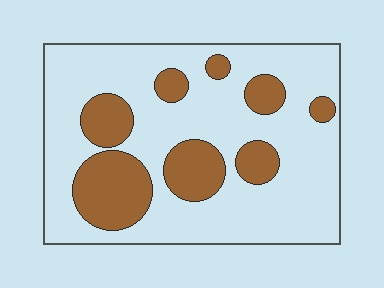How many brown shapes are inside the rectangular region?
8.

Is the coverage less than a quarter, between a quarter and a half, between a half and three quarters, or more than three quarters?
Between a quarter and a half.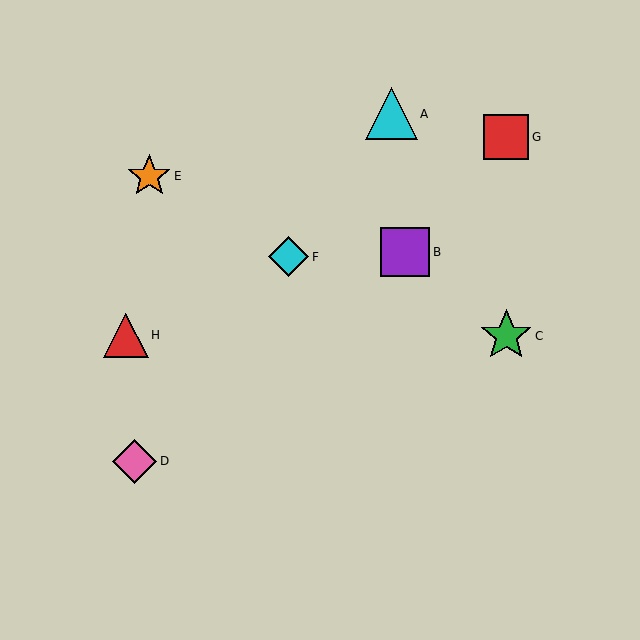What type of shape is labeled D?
Shape D is a pink diamond.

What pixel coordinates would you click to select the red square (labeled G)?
Click at (506, 137) to select the red square G.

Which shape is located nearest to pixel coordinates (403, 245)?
The purple square (labeled B) at (405, 252) is nearest to that location.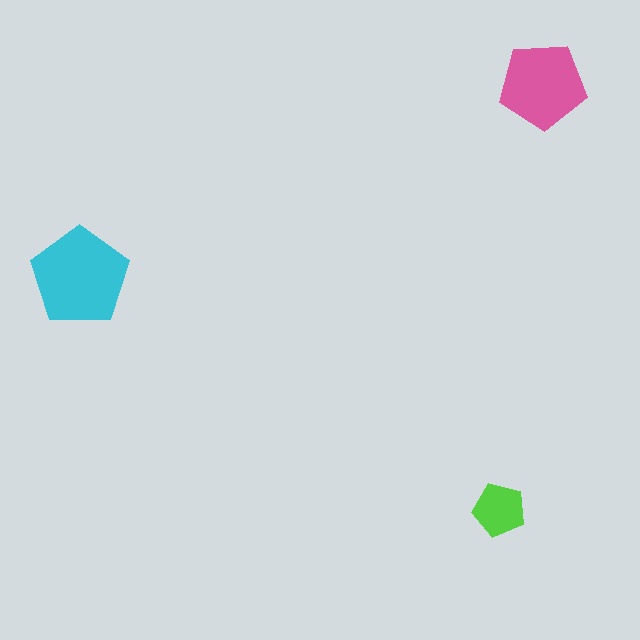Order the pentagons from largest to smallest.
the cyan one, the pink one, the lime one.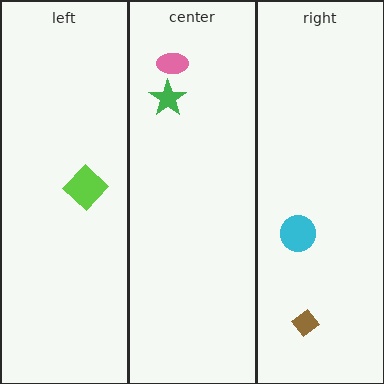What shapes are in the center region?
The pink ellipse, the green star.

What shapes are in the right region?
The brown diamond, the cyan circle.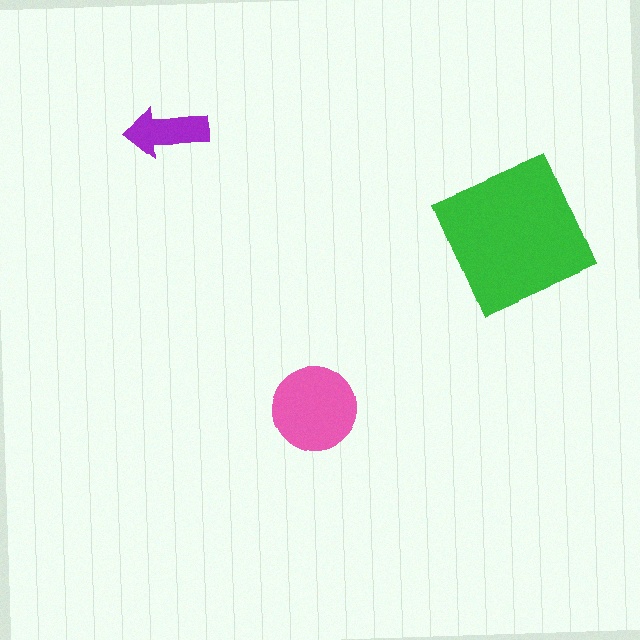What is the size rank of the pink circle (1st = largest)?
2nd.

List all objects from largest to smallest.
The green square, the pink circle, the purple arrow.